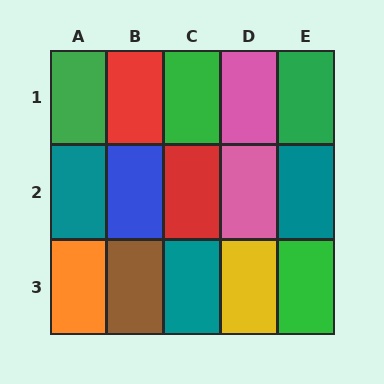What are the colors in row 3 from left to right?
Orange, brown, teal, yellow, green.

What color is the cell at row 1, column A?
Green.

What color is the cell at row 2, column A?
Teal.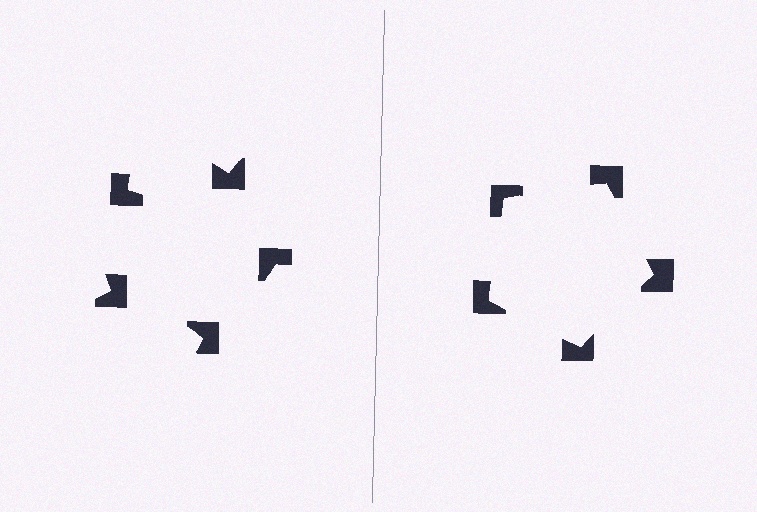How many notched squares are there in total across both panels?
10 — 5 on each side.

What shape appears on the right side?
An illusory pentagon.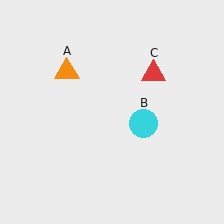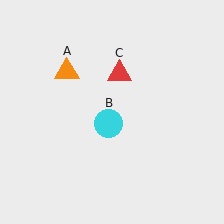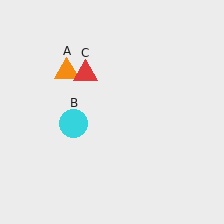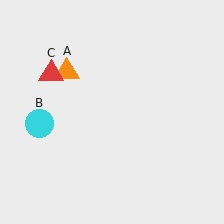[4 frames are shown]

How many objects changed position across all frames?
2 objects changed position: cyan circle (object B), red triangle (object C).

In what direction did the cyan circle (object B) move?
The cyan circle (object B) moved left.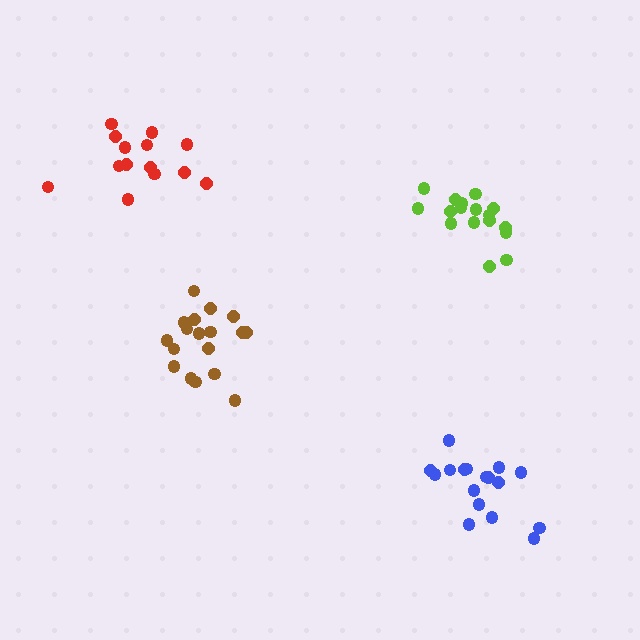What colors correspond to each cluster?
The clusters are colored: lime, blue, brown, red.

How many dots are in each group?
Group 1: 17 dots, Group 2: 17 dots, Group 3: 18 dots, Group 4: 14 dots (66 total).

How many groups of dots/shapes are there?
There are 4 groups.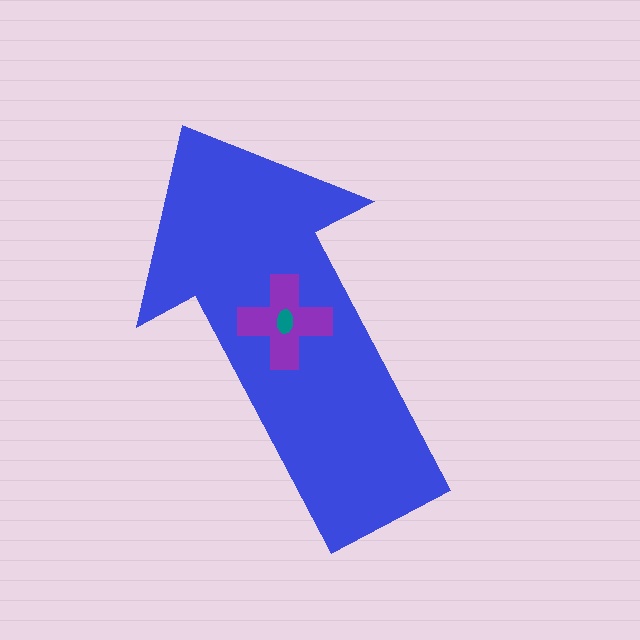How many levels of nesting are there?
3.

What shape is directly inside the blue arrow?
The purple cross.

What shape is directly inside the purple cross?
The teal ellipse.